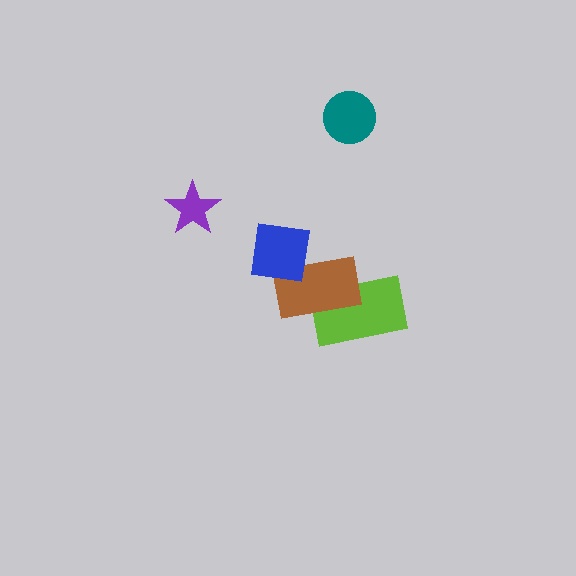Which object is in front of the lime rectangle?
The brown rectangle is in front of the lime rectangle.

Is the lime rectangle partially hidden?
Yes, it is partially covered by another shape.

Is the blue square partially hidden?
No, no other shape covers it.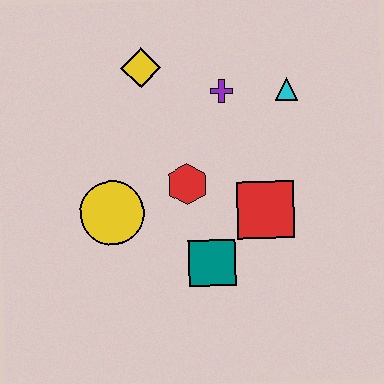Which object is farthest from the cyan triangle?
The yellow circle is farthest from the cyan triangle.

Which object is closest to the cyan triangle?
The purple cross is closest to the cyan triangle.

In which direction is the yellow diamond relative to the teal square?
The yellow diamond is above the teal square.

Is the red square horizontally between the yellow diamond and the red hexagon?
No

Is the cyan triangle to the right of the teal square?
Yes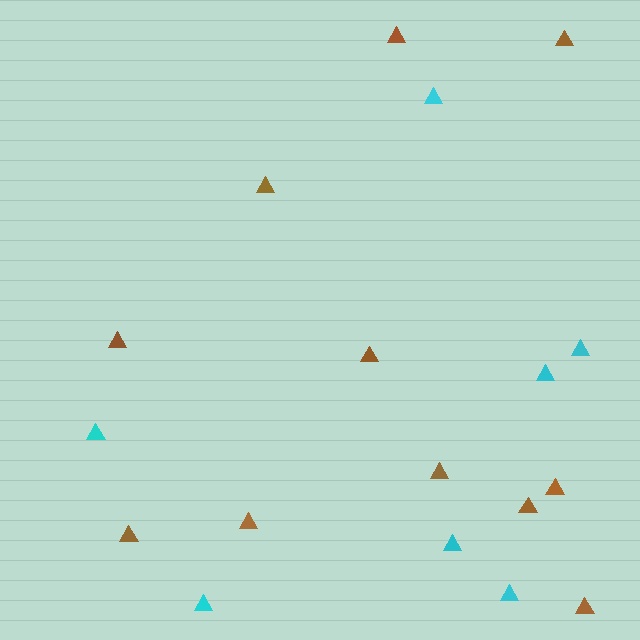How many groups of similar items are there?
There are 2 groups: one group of brown triangles (11) and one group of cyan triangles (7).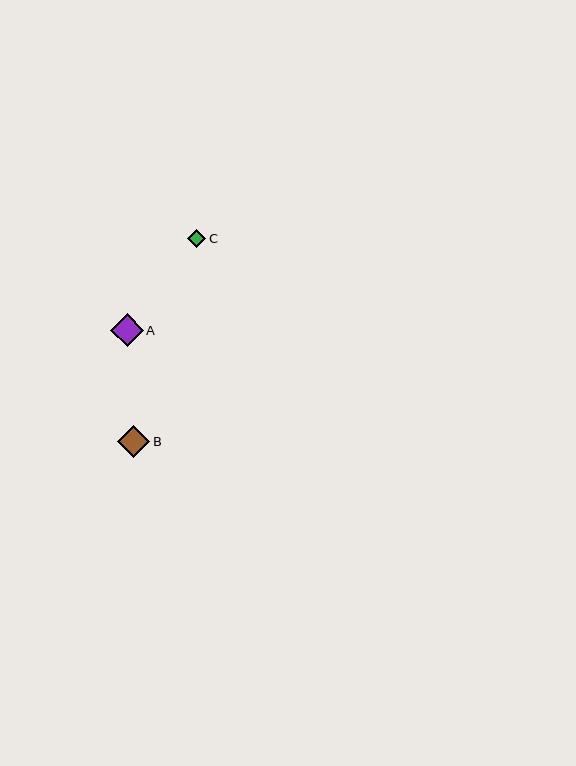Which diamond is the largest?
Diamond B is the largest with a size of approximately 32 pixels.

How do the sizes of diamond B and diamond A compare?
Diamond B and diamond A are approximately the same size.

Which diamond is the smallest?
Diamond C is the smallest with a size of approximately 18 pixels.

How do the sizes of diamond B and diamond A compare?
Diamond B and diamond A are approximately the same size.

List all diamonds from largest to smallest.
From largest to smallest: B, A, C.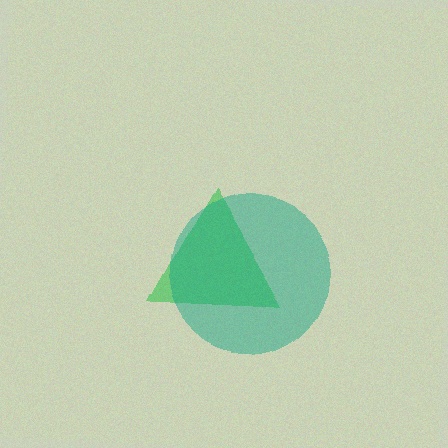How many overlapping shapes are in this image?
There are 2 overlapping shapes in the image.